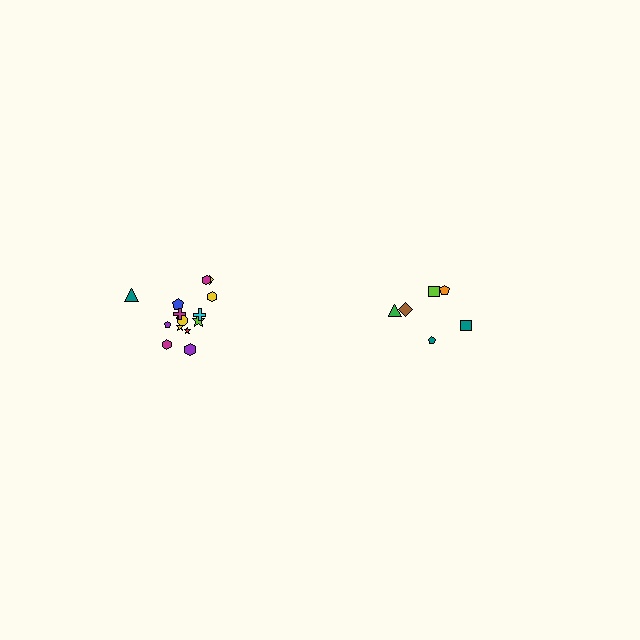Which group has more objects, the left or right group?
The left group.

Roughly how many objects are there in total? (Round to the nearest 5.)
Roughly 20 objects in total.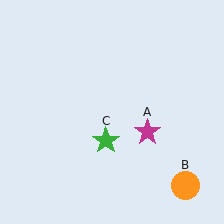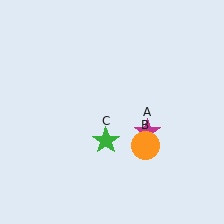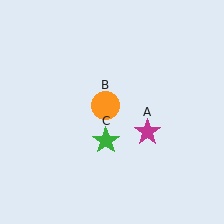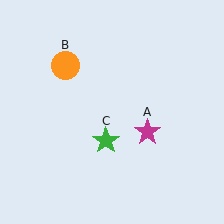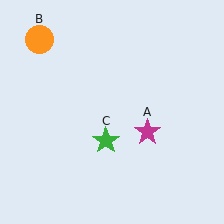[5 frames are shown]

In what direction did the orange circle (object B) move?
The orange circle (object B) moved up and to the left.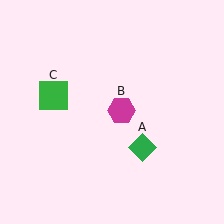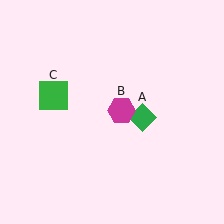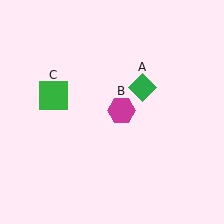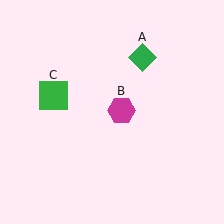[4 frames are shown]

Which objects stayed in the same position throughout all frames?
Magenta hexagon (object B) and green square (object C) remained stationary.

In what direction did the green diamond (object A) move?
The green diamond (object A) moved up.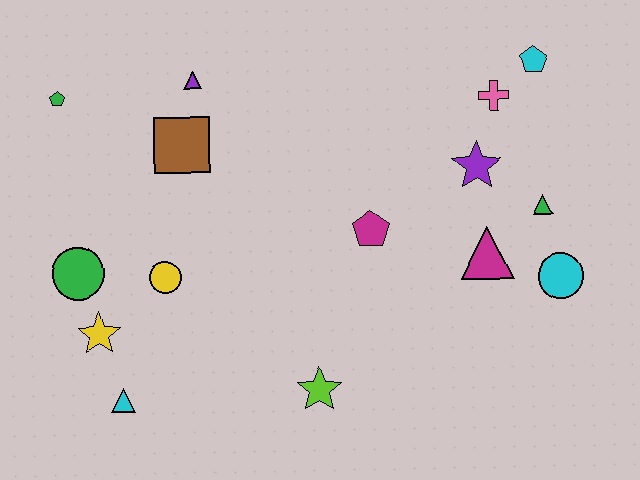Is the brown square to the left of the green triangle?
Yes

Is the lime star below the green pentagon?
Yes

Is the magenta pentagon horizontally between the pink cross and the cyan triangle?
Yes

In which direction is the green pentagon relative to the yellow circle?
The green pentagon is above the yellow circle.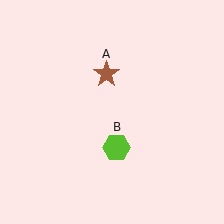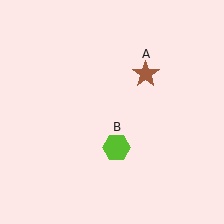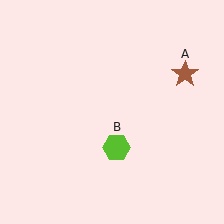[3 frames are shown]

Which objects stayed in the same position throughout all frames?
Lime hexagon (object B) remained stationary.